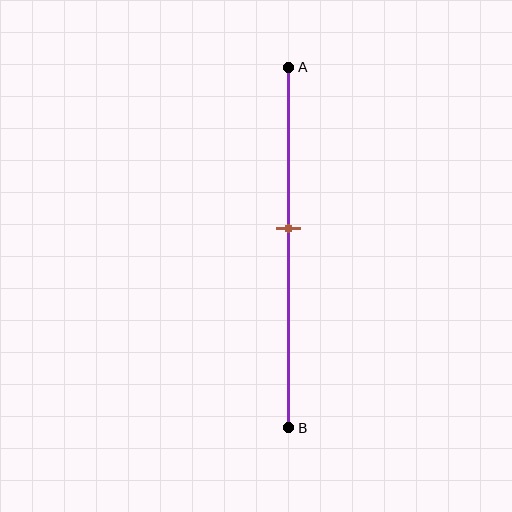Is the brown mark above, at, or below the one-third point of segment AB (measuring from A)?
The brown mark is below the one-third point of segment AB.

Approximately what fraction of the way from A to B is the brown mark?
The brown mark is approximately 45% of the way from A to B.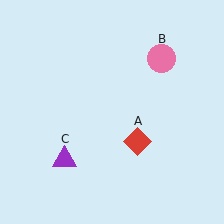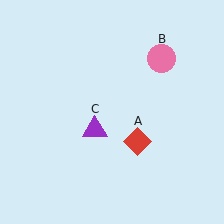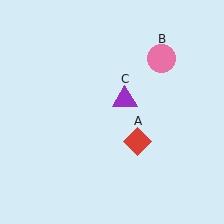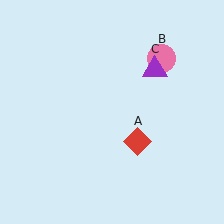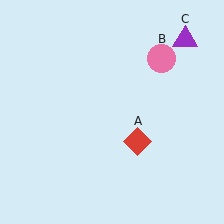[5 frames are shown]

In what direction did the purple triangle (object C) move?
The purple triangle (object C) moved up and to the right.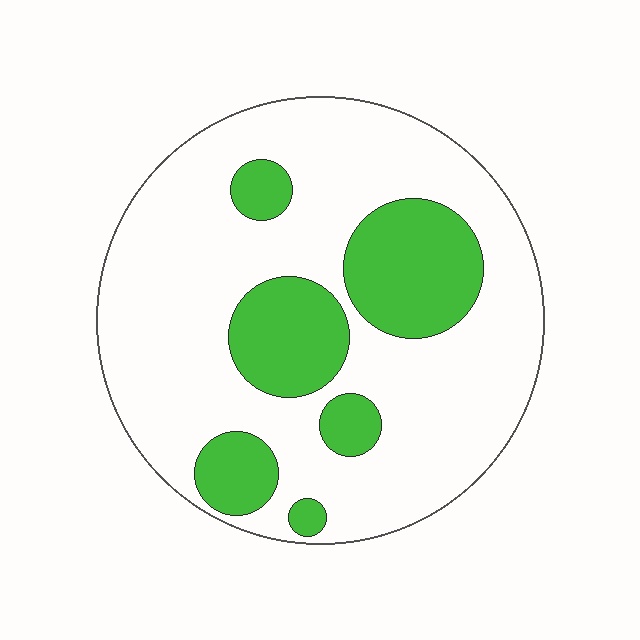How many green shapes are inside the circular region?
6.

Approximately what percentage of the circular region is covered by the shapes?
Approximately 25%.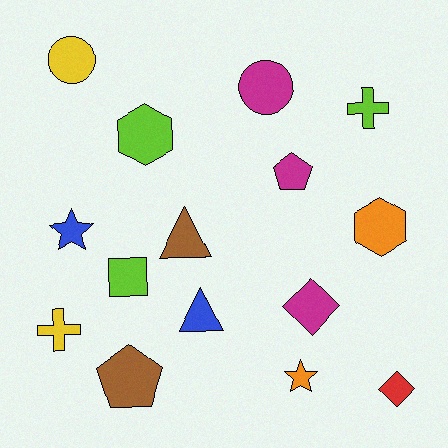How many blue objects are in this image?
There are 2 blue objects.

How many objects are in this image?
There are 15 objects.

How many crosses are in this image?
There are 2 crosses.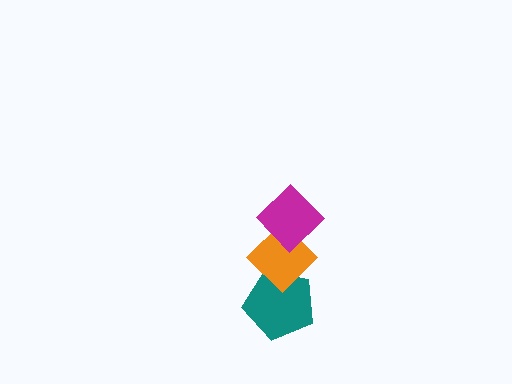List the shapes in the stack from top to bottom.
From top to bottom: the magenta diamond, the orange diamond, the teal pentagon.